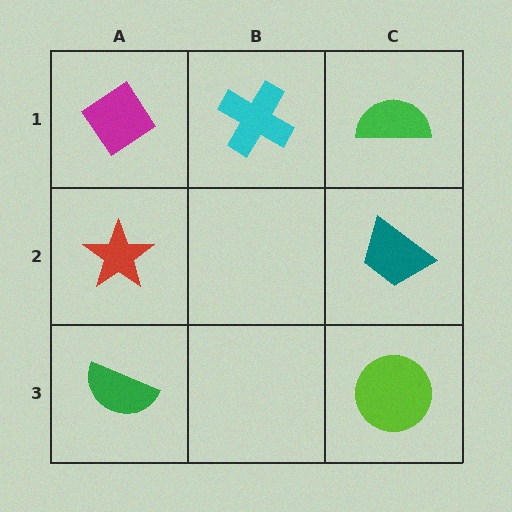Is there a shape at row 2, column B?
No, that cell is empty.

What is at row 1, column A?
A magenta diamond.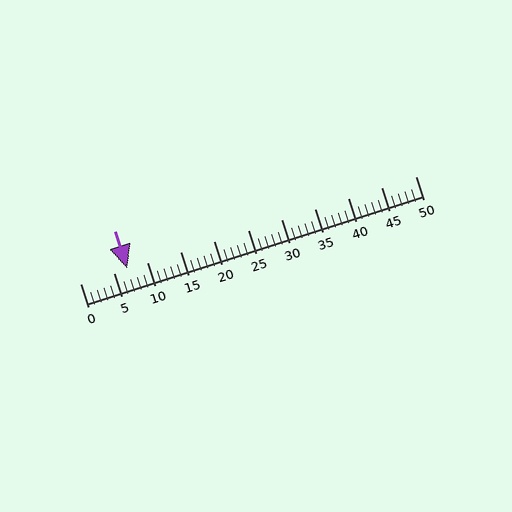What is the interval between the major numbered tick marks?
The major tick marks are spaced 5 units apart.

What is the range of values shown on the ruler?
The ruler shows values from 0 to 50.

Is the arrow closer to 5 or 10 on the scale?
The arrow is closer to 5.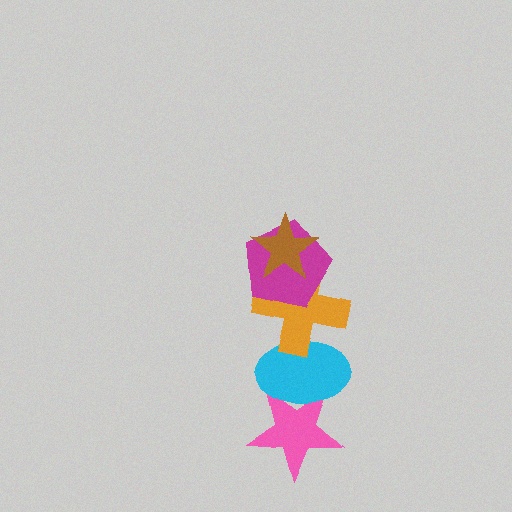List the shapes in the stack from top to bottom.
From top to bottom: the brown star, the magenta pentagon, the orange cross, the cyan ellipse, the pink star.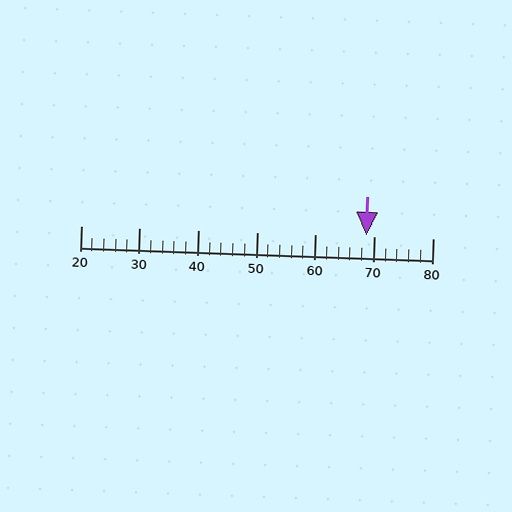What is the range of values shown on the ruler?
The ruler shows values from 20 to 80.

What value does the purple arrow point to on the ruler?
The purple arrow points to approximately 69.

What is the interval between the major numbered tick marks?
The major tick marks are spaced 10 units apart.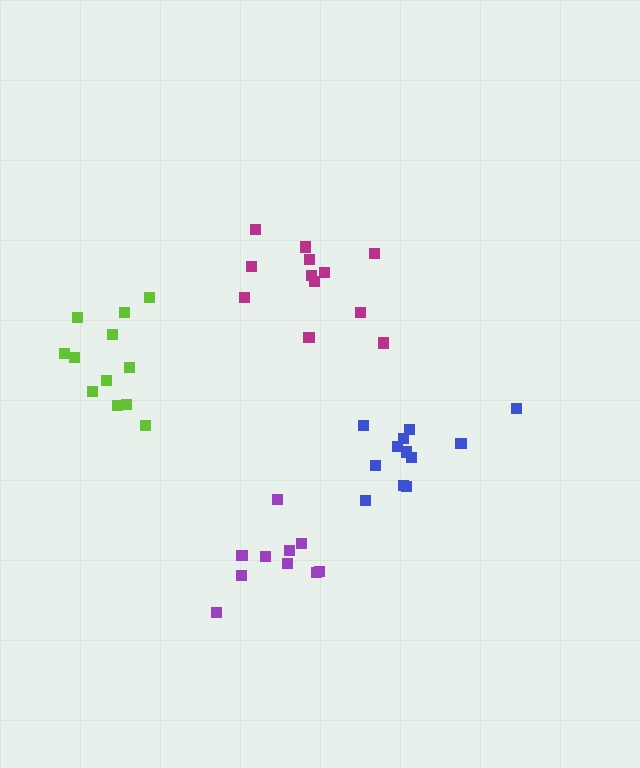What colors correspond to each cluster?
The clusters are colored: magenta, blue, purple, lime.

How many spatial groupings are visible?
There are 4 spatial groupings.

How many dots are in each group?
Group 1: 12 dots, Group 2: 12 dots, Group 3: 10 dots, Group 4: 12 dots (46 total).